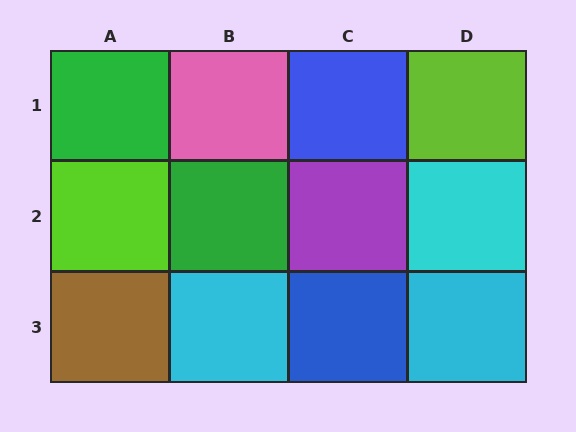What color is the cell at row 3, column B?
Cyan.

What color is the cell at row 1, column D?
Lime.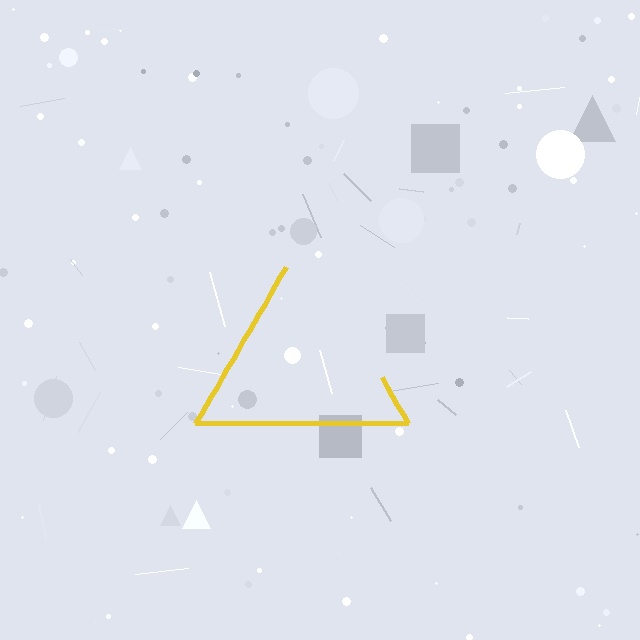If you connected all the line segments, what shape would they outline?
They would outline a triangle.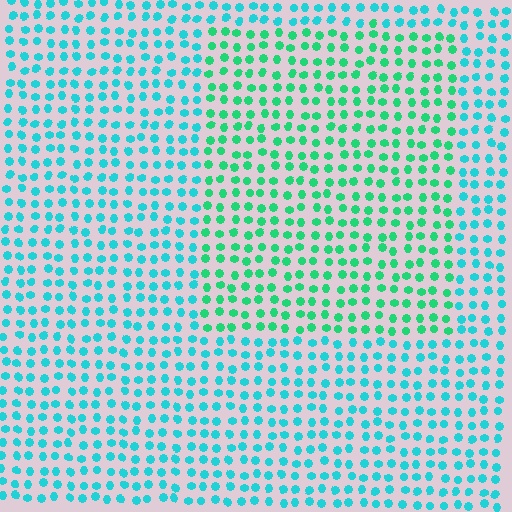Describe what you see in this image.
The image is filled with small cyan elements in a uniform arrangement. A rectangle-shaped region is visible where the elements are tinted to a slightly different hue, forming a subtle color boundary.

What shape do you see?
I see a rectangle.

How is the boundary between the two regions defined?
The boundary is defined purely by a slight shift in hue (about 34 degrees). Spacing, size, and orientation are identical on both sides.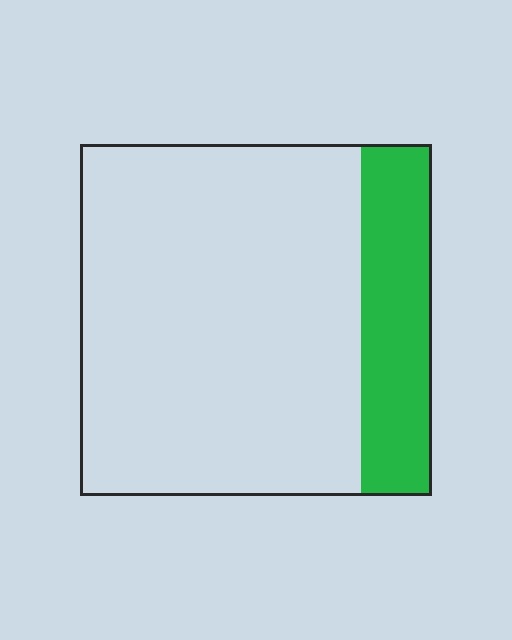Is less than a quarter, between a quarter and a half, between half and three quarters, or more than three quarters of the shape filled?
Less than a quarter.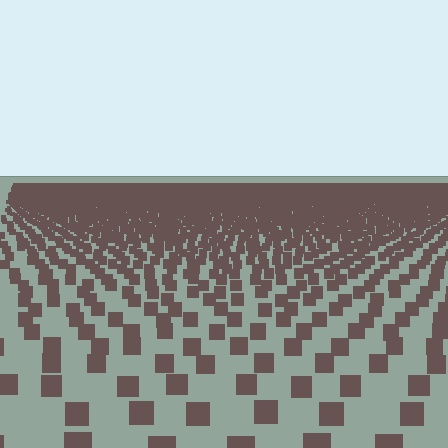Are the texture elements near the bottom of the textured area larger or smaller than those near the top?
Larger. Near the bottom, elements are closer to the viewer and appear at a bigger on-screen size.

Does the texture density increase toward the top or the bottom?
Density increases toward the top.